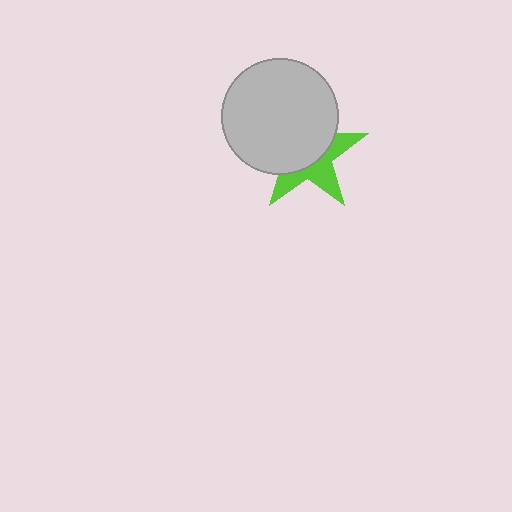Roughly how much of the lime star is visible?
A small part of it is visible (roughly 41%).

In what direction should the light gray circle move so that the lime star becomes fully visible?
The light gray circle should move toward the upper-left. That is the shortest direction to clear the overlap and leave the lime star fully visible.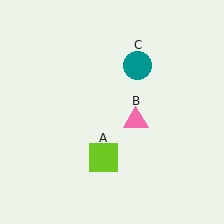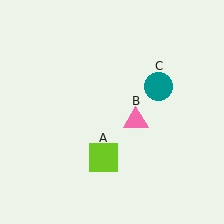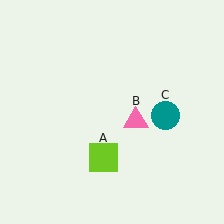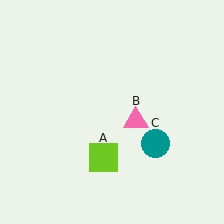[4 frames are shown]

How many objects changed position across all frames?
1 object changed position: teal circle (object C).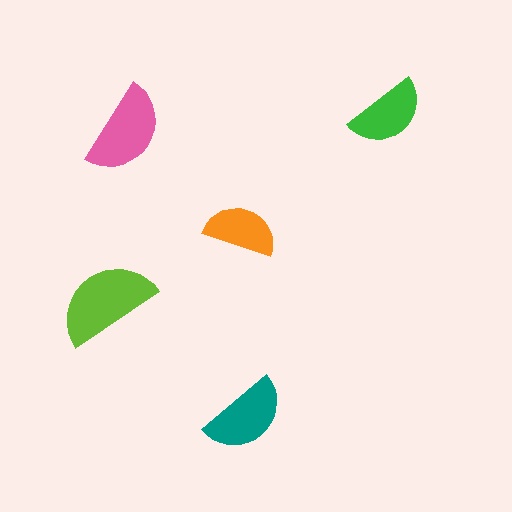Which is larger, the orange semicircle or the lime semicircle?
The lime one.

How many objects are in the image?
There are 5 objects in the image.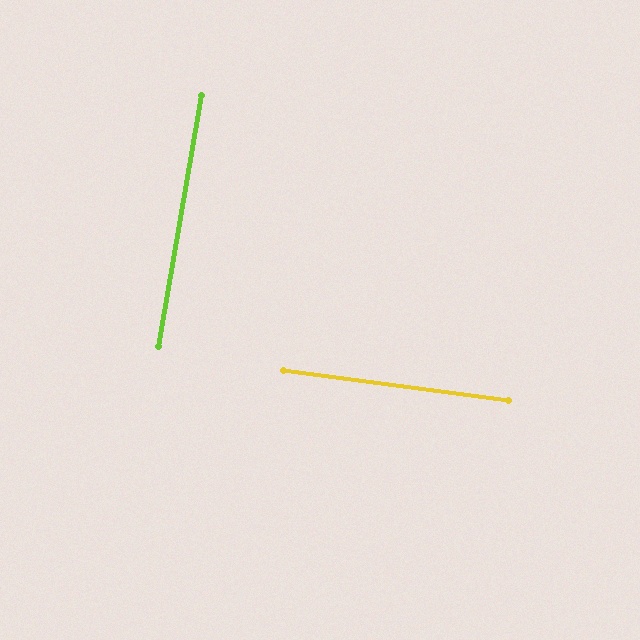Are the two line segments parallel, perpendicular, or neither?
Perpendicular — they meet at approximately 88°.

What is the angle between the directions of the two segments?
Approximately 88 degrees.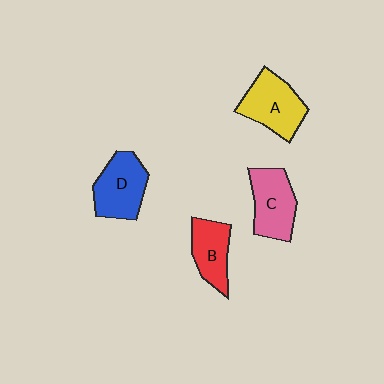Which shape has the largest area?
Shape A (yellow).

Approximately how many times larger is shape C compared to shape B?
Approximately 1.2 times.